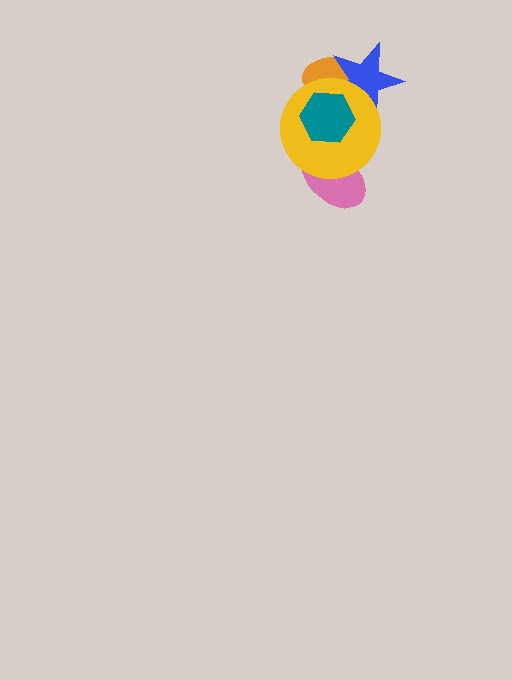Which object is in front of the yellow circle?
The teal hexagon is in front of the yellow circle.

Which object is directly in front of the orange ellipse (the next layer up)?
The blue star is directly in front of the orange ellipse.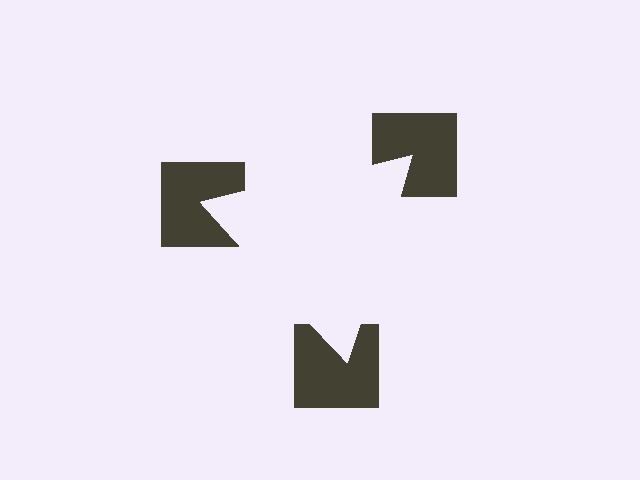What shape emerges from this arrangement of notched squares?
An illusory triangle — its edges are inferred from the aligned wedge cuts in the notched squares, not physically drawn.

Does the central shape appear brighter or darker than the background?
It typically appears slightly brighter than the background, even though no actual brightness change is drawn.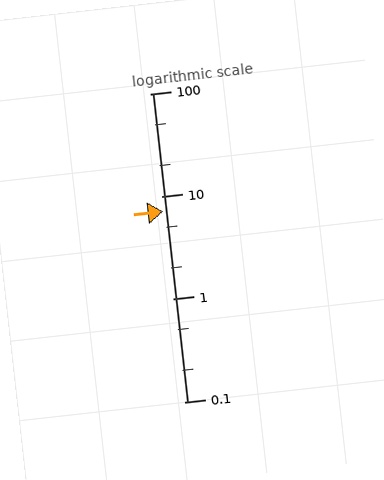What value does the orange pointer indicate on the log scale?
The pointer indicates approximately 7.2.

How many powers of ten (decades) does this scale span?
The scale spans 3 decades, from 0.1 to 100.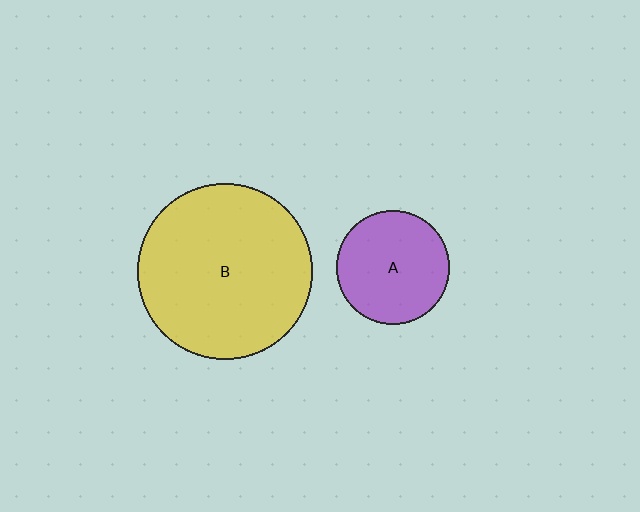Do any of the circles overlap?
No, none of the circles overlap.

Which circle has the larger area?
Circle B (yellow).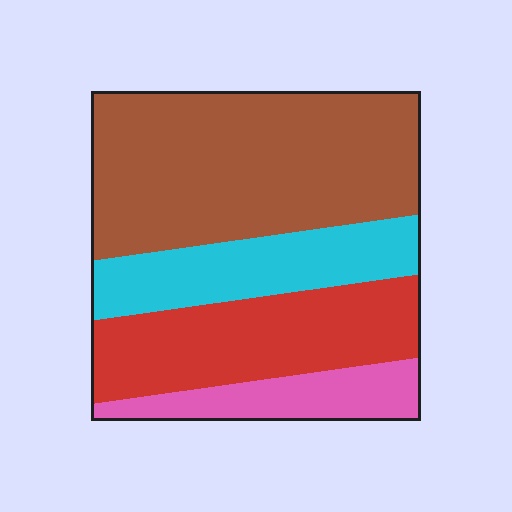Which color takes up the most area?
Brown, at roughly 45%.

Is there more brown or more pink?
Brown.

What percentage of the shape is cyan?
Cyan covers roughly 20% of the shape.